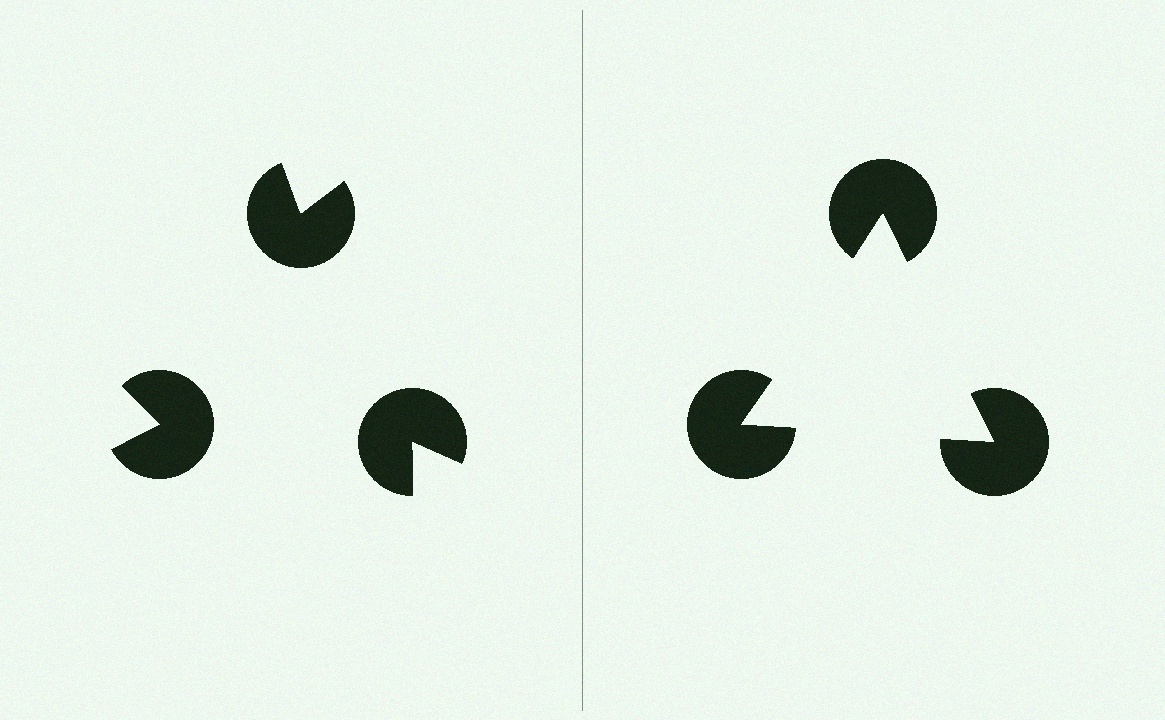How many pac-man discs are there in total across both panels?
6 — 3 on each side.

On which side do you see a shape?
An illusory triangle appears on the right side. On the left side the wedge cuts are rotated, so no coherent shape forms.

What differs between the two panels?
The pac-man discs are positioned identically on both sides; only the wedge orientations differ. On the right they align to a triangle; on the left they are misaligned.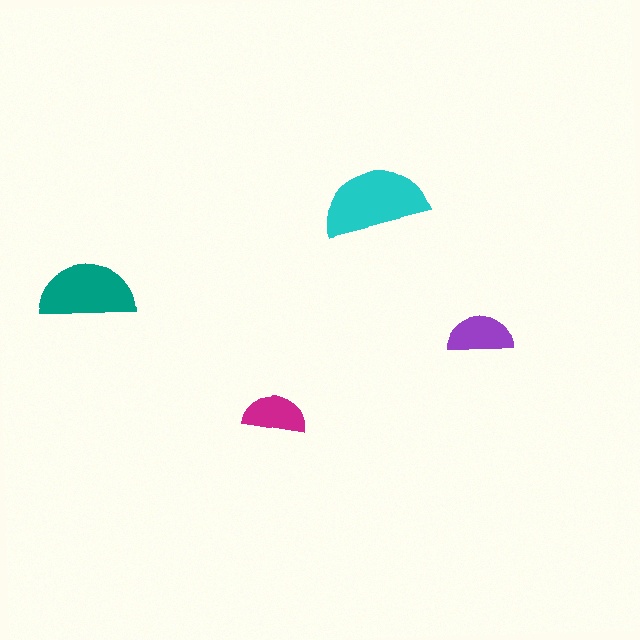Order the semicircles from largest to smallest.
the cyan one, the teal one, the purple one, the magenta one.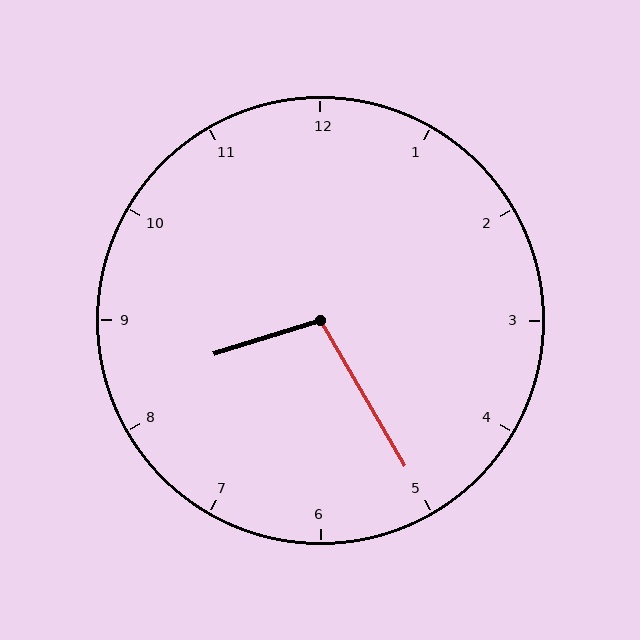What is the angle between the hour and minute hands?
Approximately 102 degrees.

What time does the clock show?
8:25.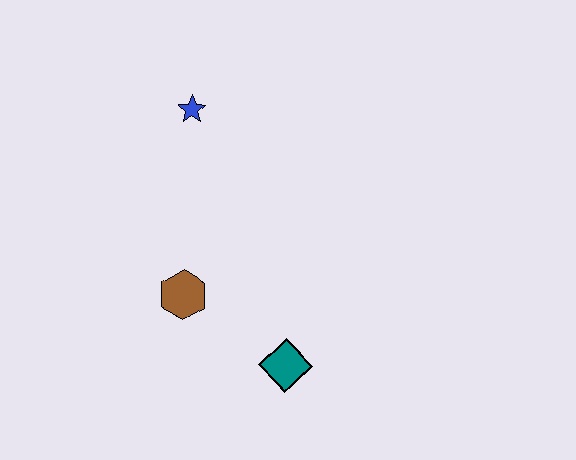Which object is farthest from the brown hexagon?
The blue star is farthest from the brown hexagon.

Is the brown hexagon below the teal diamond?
No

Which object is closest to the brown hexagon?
The teal diamond is closest to the brown hexagon.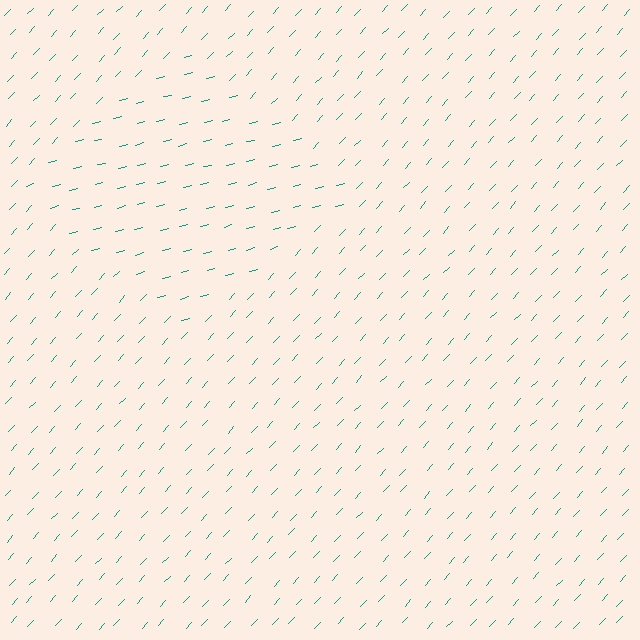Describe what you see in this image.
The image is filled with small teal line segments. A diamond region in the image has lines oriented differently from the surrounding lines, creating a visible texture boundary.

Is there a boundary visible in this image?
Yes, there is a texture boundary formed by a change in line orientation.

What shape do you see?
I see a diamond.